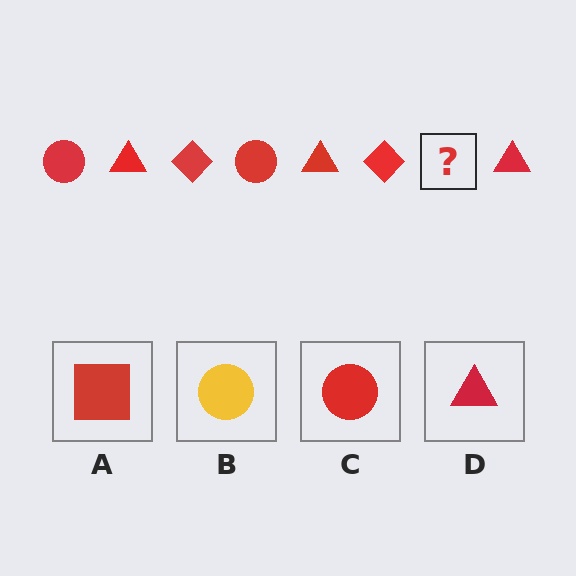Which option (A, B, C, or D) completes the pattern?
C.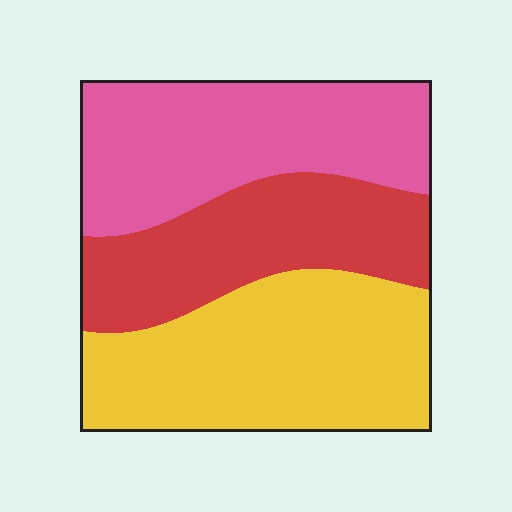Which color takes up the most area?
Yellow, at roughly 40%.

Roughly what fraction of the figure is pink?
Pink covers 34% of the figure.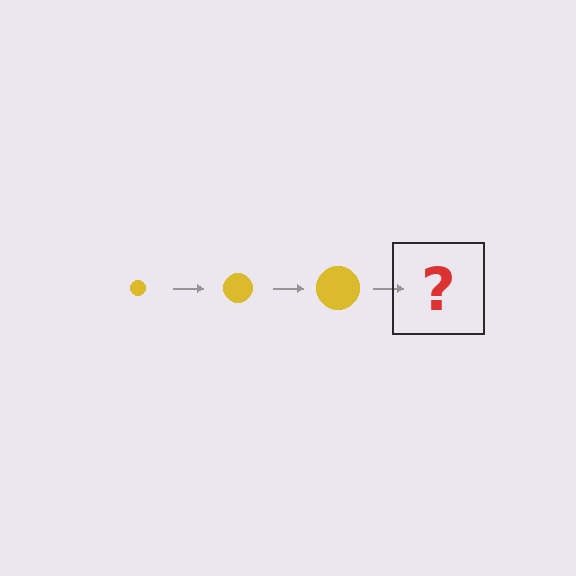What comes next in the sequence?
The next element should be a yellow circle, larger than the previous one.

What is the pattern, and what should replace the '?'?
The pattern is that the circle gets progressively larger each step. The '?' should be a yellow circle, larger than the previous one.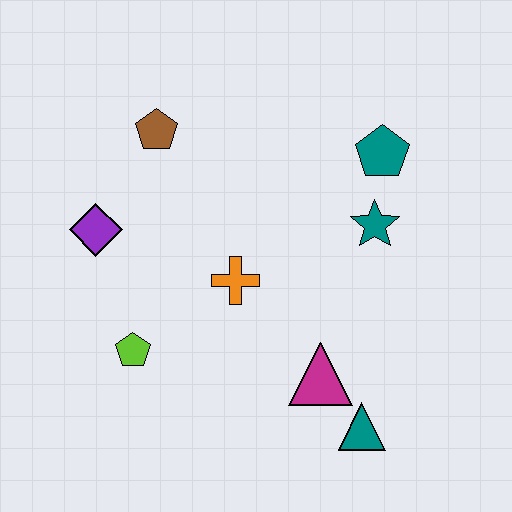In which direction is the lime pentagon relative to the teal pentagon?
The lime pentagon is to the left of the teal pentagon.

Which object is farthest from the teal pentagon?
The lime pentagon is farthest from the teal pentagon.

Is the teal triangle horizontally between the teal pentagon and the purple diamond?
Yes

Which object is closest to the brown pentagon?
The purple diamond is closest to the brown pentagon.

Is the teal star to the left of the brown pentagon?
No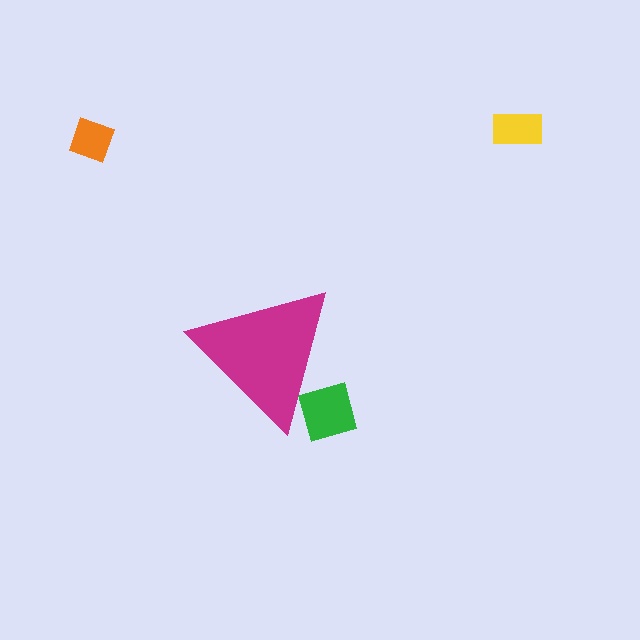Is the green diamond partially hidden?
Yes, the green diamond is partially hidden behind the magenta triangle.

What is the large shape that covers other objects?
A magenta triangle.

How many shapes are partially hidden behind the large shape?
1 shape is partially hidden.